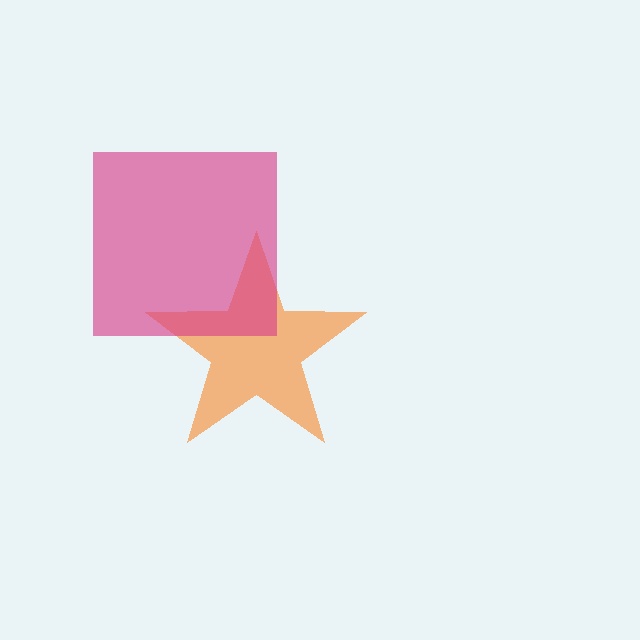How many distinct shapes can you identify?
There are 2 distinct shapes: an orange star, a magenta square.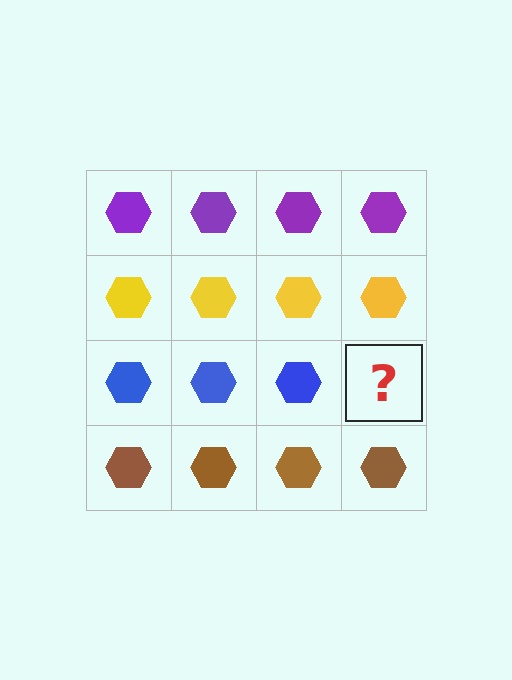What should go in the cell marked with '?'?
The missing cell should contain a blue hexagon.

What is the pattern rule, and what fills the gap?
The rule is that each row has a consistent color. The gap should be filled with a blue hexagon.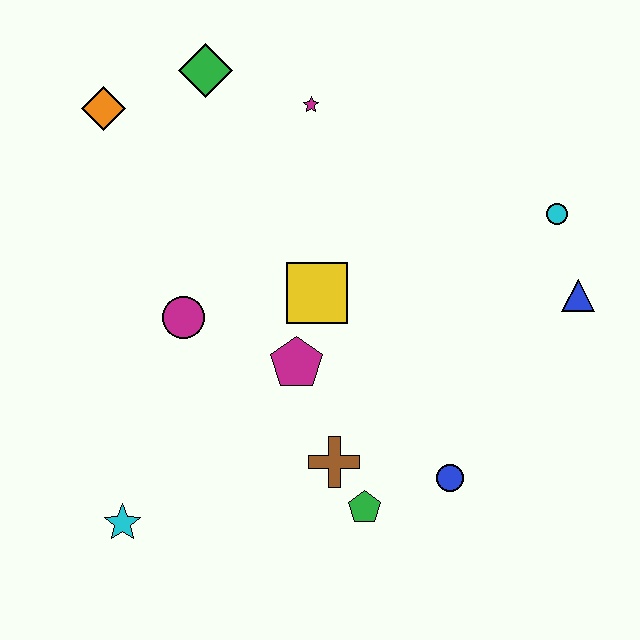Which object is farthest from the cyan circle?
The cyan star is farthest from the cyan circle.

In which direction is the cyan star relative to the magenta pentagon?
The cyan star is to the left of the magenta pentagon.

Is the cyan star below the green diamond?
Yes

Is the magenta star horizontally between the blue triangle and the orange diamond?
Yes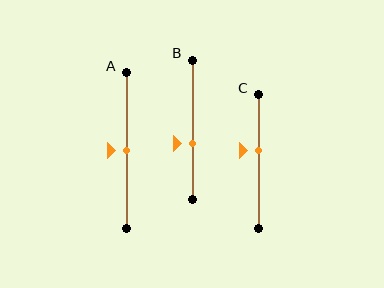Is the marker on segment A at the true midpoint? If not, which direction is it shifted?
Yes, the marker on segment A is at the true midpoint.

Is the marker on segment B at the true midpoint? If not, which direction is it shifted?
No, the marker on segment B is shifted downward by about 10% of the segment length.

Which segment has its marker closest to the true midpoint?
Segment A has its marker closest to the true midpoint.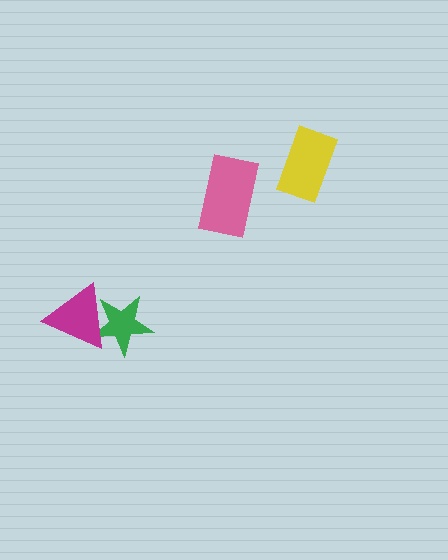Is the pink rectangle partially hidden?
No, no other shape covers it.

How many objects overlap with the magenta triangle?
1 object overlaps with the magenta triangle.